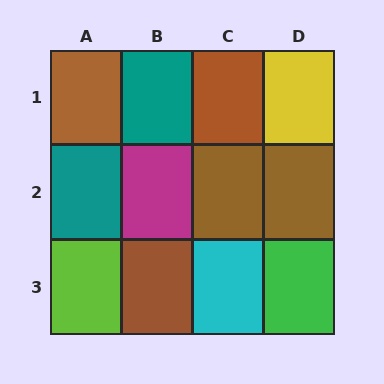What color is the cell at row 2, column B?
Magenta.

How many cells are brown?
5 cells are brown.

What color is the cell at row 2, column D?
Brown.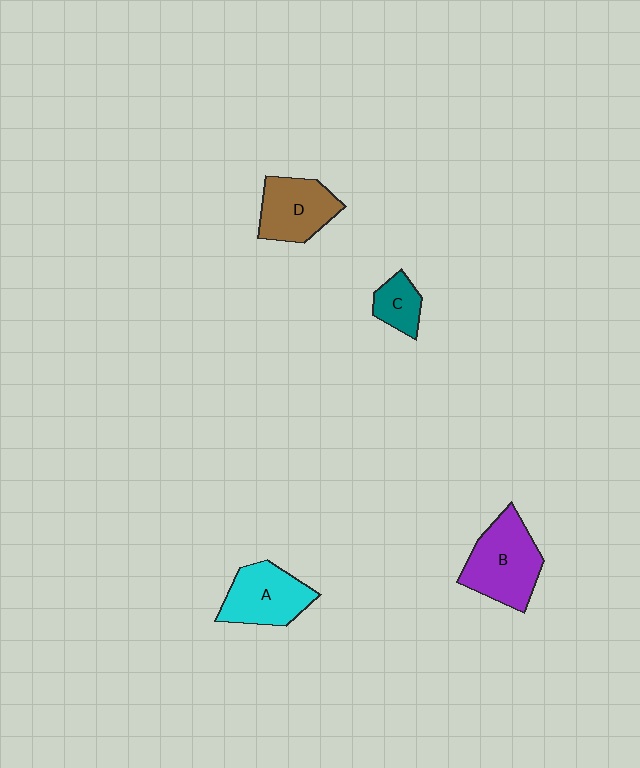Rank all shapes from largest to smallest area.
From largest to smallest: B (purple), A (cyan), D (brown), C (teal).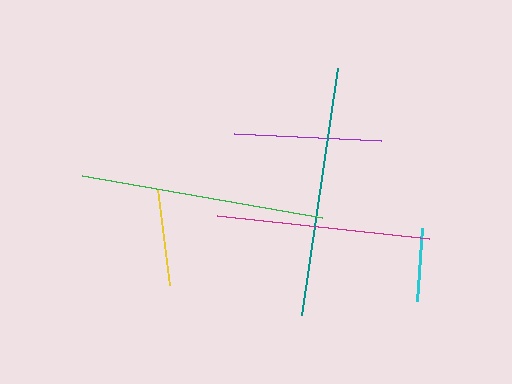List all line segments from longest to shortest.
From longest to shortest: teal, green, magenta, purple, yellow, cyan.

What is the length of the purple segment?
The purple segment is approximately 148 pixels long.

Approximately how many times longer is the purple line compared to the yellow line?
The purple line is approximately 1.5 times the length of the yellow line.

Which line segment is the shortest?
The cyan line is the shortest at approximately 72 pixels.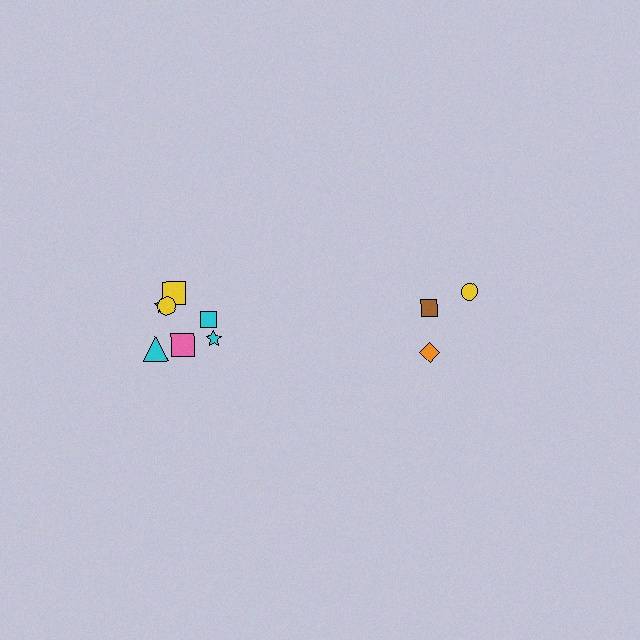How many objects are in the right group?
There are 3 objects.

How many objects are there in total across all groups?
There are 10 objects.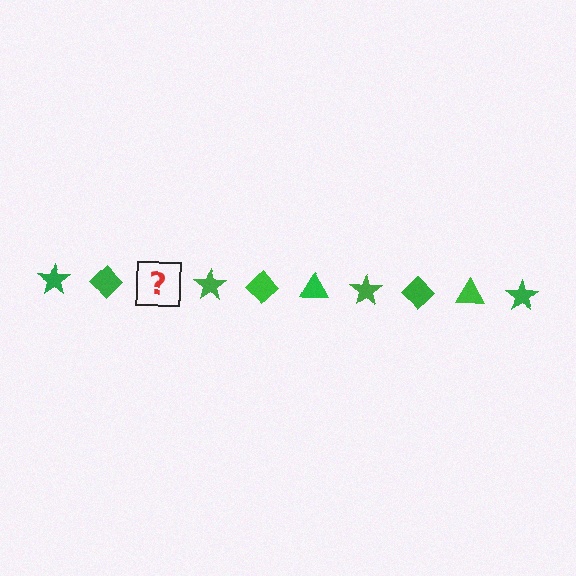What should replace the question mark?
The question mark should be replaced with a green triangle.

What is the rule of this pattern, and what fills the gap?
The rule is that the pattern cycles through star, diamond, triangle shapes in green. The gap should be filled with a green triangle.